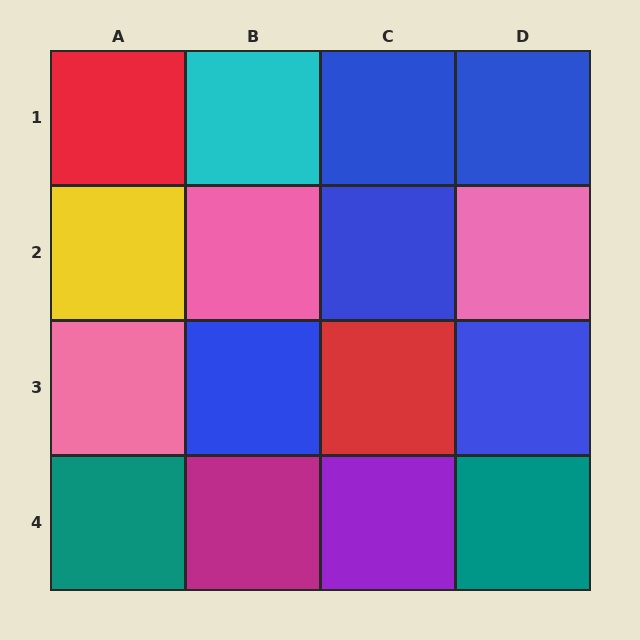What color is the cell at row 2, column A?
Yellow.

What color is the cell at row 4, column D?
Teal.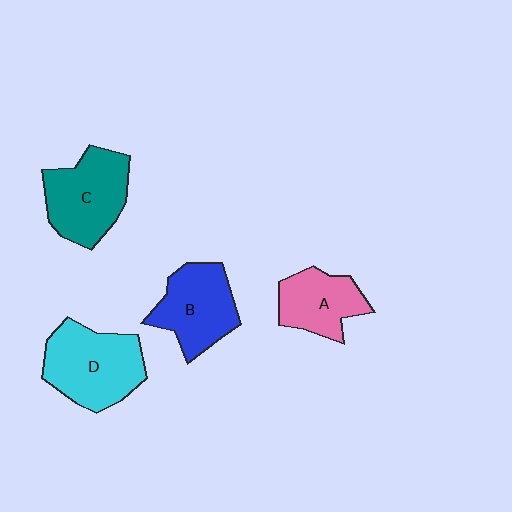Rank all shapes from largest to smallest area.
From largest to smallest: D (cyan), C (teal), B (blue), A (pink).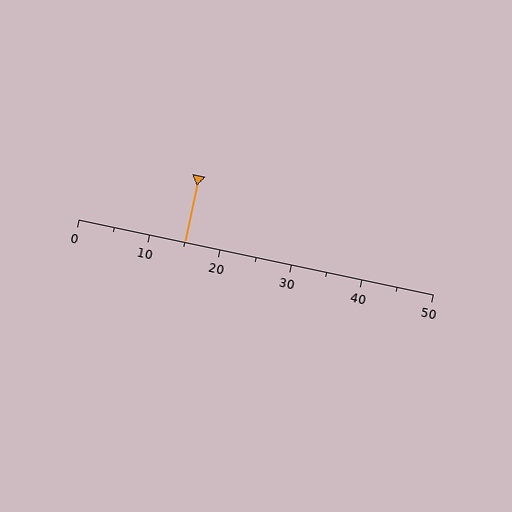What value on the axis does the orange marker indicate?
The marker indicates approximately 15.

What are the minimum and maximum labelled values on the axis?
The axis runs from 0 to 50.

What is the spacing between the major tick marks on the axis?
The major ticks are spaced 10 apart.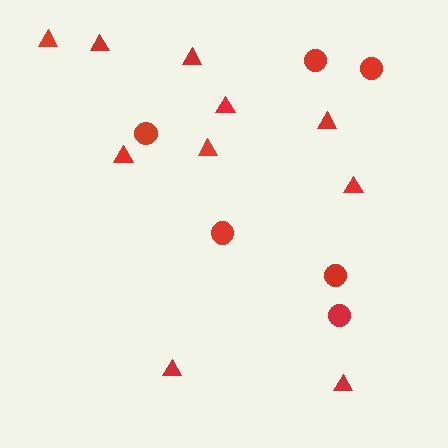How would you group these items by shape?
There are 2 groups: one group of circles (6) and one group of triangles (10).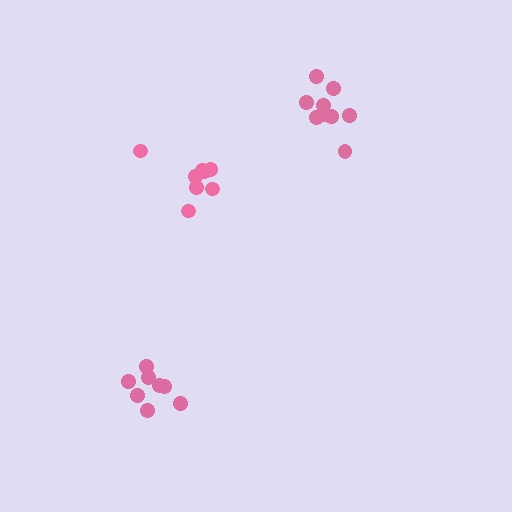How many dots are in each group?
Group 1: 9 dots, Group 2: 8 dots, Group 3: 8 dots (25 total).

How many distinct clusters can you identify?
There are 3 distinct clusters.